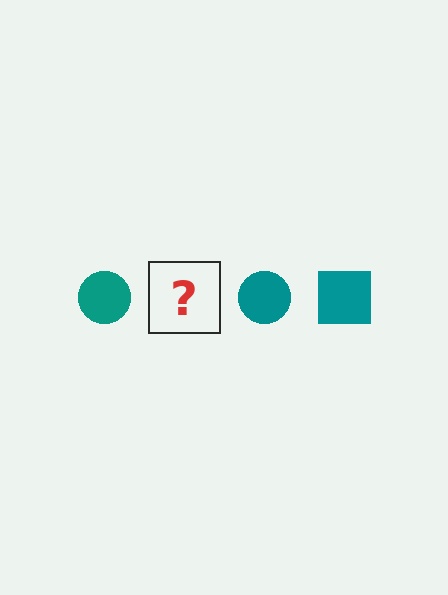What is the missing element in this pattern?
The missing element is a teal square.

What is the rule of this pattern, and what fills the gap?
The rule is that the pattern cycles through circle, square shapes in teal. The gap should be filled with a teal square.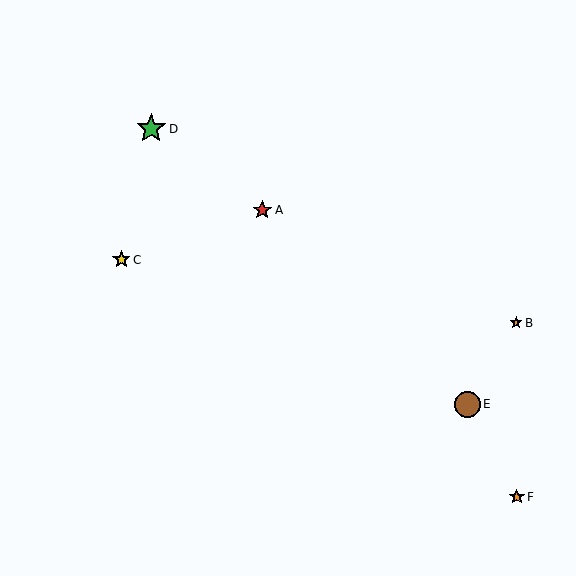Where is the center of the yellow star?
The center of the yellow star is at (121, 260).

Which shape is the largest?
The green star (labeled D) is the largest.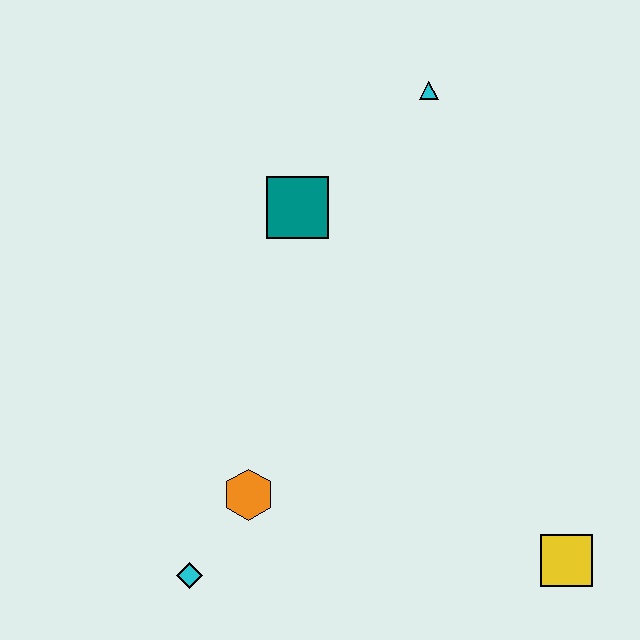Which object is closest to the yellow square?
The orange hexagon is closest to the yellow square.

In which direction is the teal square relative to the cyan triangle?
The teal square is to the left of the cyan triangle.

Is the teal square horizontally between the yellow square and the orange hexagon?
Yes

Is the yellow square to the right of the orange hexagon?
Yes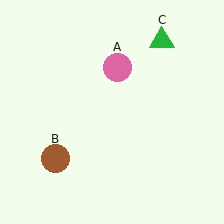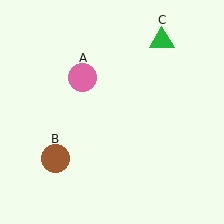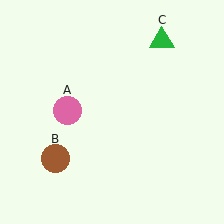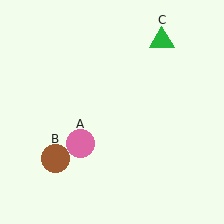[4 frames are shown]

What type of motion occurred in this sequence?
The pink circle (object A) rotated counterclockwise around the center of the scene.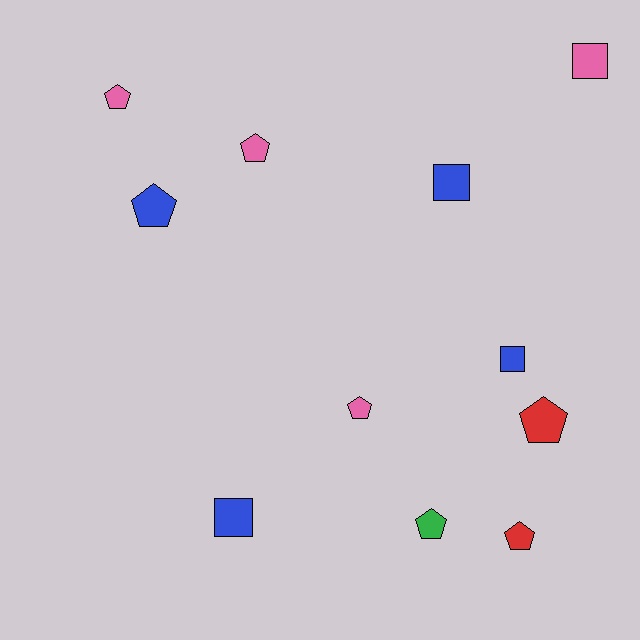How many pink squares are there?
There is 1 pink square.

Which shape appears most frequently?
Pentagon, with 7 objects.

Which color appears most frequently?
Blue, with 4 objects.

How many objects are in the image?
There are 11 objects.